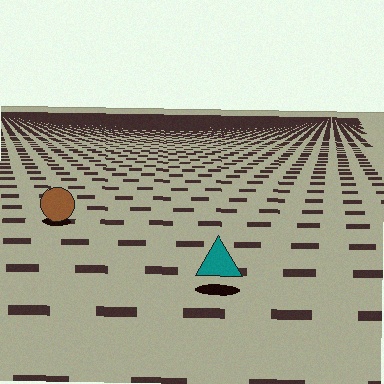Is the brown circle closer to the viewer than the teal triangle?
No. The teal triangle is closer — you can tell from the texture gradient: the ground texture is coarser near it.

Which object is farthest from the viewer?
The brown circle is farthest from the viewer. It appears smaller and the ground texture around it is denser.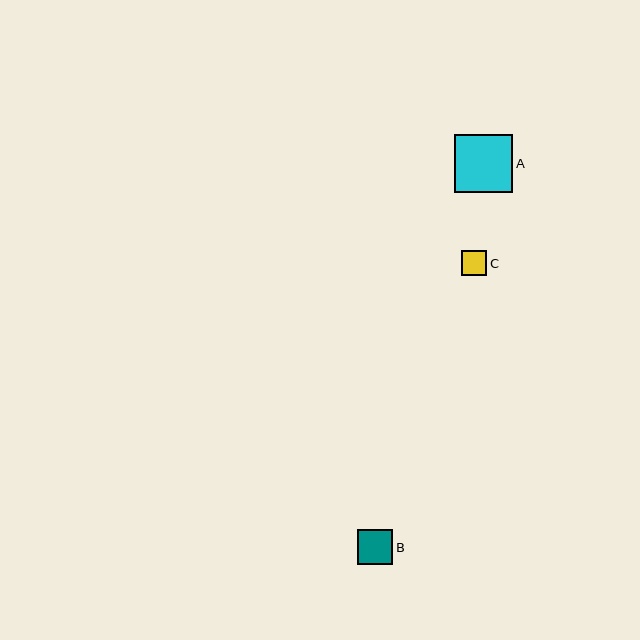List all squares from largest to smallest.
From largest to smallest: A, B, C.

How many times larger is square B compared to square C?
Square B is approximately 1.4 times the size of square C.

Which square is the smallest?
Square C is the smallest with a size of approximately 25 pixels.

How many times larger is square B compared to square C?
Square B is approximately 1.4 times the size of square C.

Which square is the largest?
Square A is the largest with a size of approximately 59 pixels.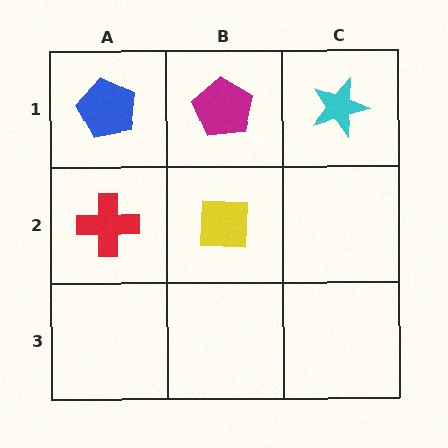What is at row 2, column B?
A yellow square.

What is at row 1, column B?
A magenta pentagon.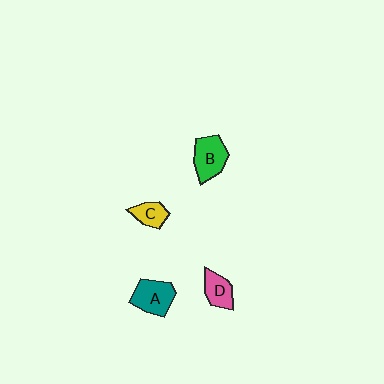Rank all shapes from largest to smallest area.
From largest to smallest: A (teal), B (green), D (pink), C (yellow).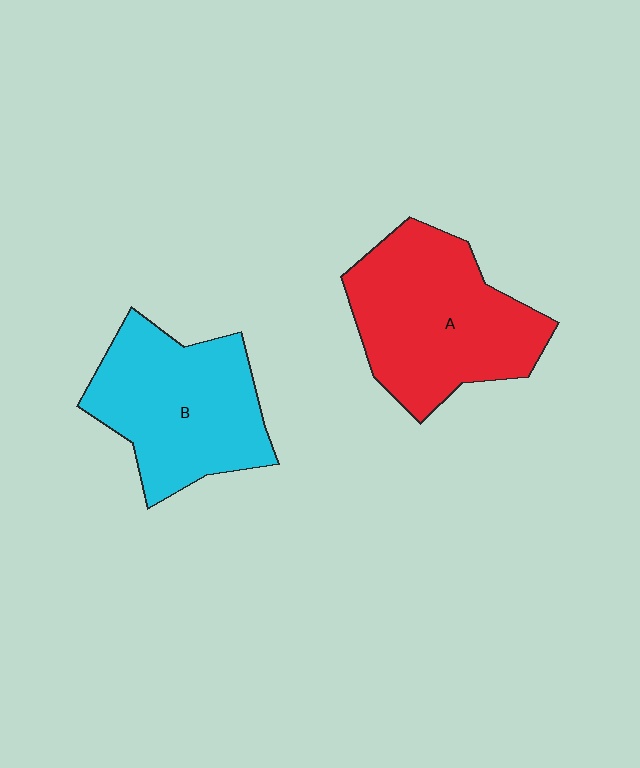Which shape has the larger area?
Shape A (red).